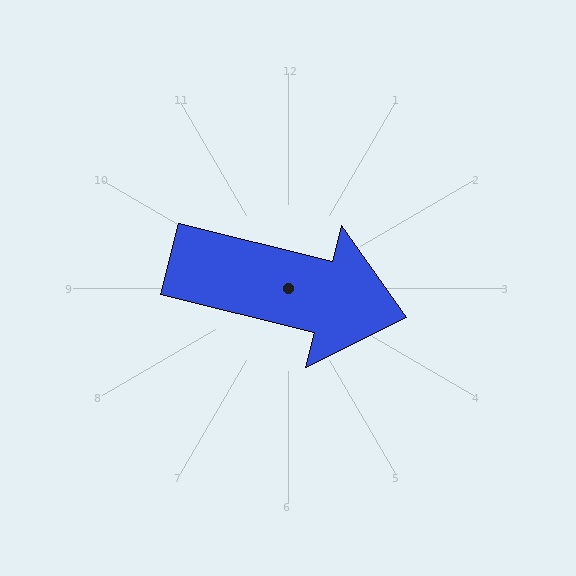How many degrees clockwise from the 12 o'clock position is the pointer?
Approximately 104 degrees.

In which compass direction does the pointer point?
East.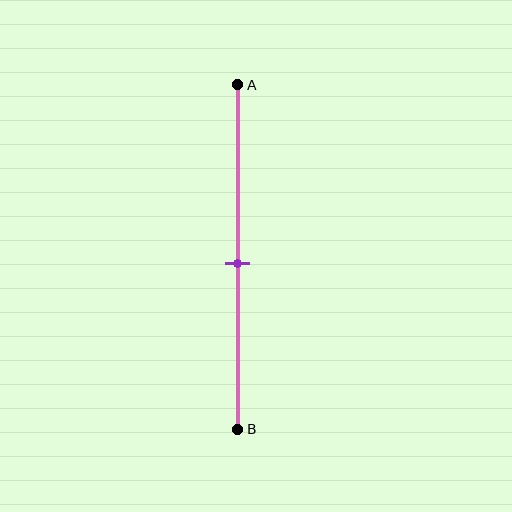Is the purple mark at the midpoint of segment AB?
Yes, the mark is approximately at the midpoint.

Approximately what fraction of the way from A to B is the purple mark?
The purple mark is approximately 50% of the way from A to B.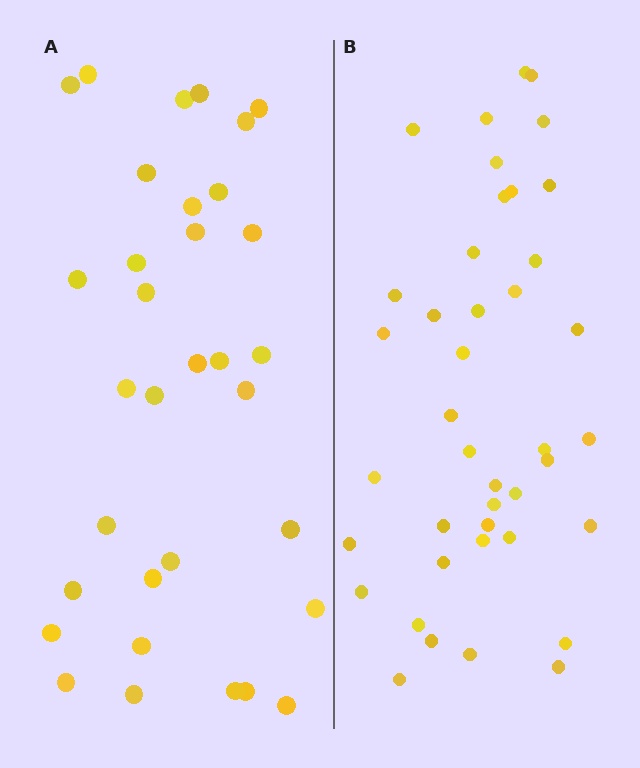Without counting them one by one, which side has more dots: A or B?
Region B (the right region) has more dots.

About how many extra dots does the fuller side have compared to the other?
Region B has roughly 8 or so more dots than region A.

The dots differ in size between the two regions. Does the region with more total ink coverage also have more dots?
No. Region A has more total ink coverage because its dots are larger, but region B actually contains more individual dots. Total area can be misleading — the number of items is what matters here.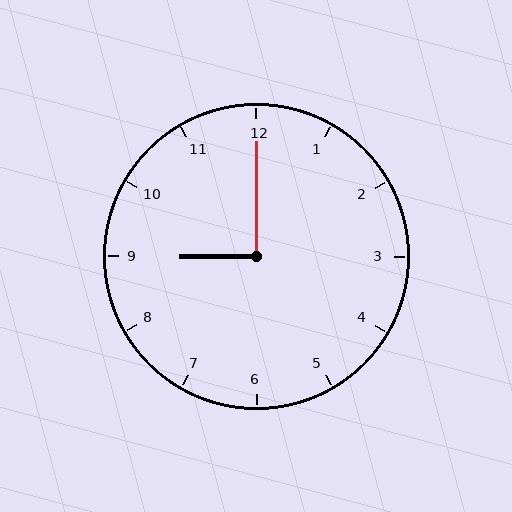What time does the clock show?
9:00.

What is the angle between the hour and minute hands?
Approximately 90 degrees.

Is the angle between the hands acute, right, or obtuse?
It is right.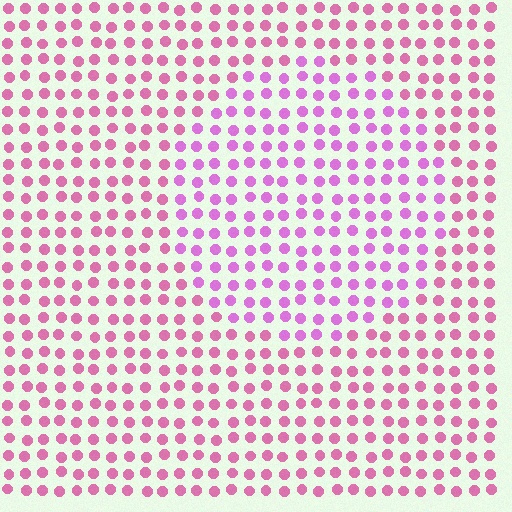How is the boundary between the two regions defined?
The boundary is defined purely by a slight shift in hue (about 26 degrees). Spacing, size, and orientation are identical on both sides.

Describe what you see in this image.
The image is filled with small pink elements in a uniform arrangement. A circle-shaped region is visible where the elements are tinted to a slightly different hue, forming a subtle color boundary.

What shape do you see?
I see a circle.